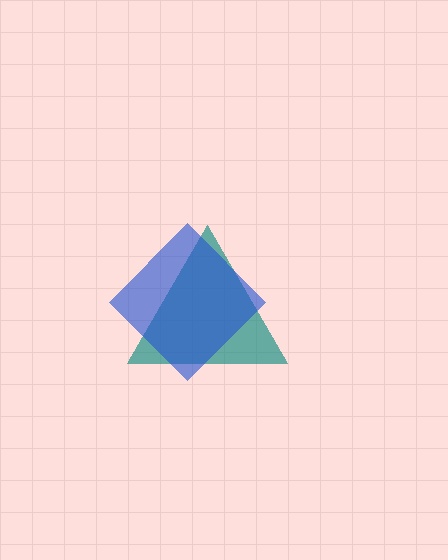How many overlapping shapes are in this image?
There are 2 overlapping shapes in the image.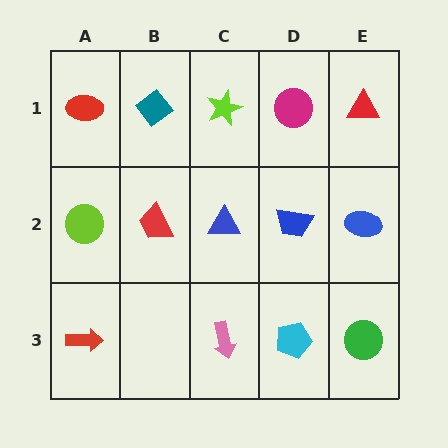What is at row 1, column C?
A lime star.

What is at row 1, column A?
A red ellipse.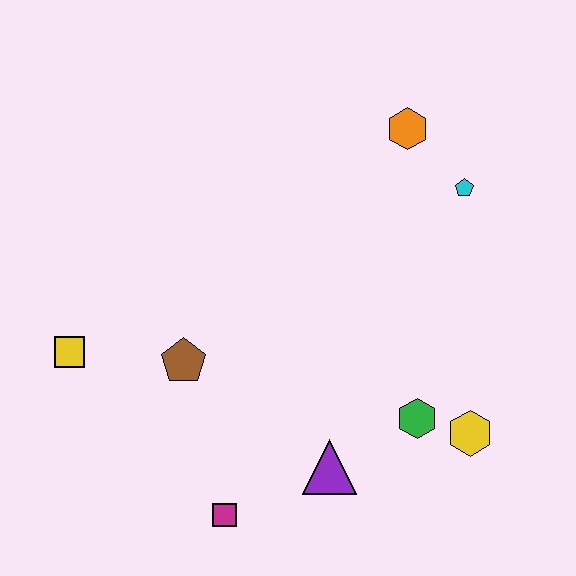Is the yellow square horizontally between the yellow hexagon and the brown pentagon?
No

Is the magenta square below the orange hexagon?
Yes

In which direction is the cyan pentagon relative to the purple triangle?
The cyan pentagon is above the purple triangle.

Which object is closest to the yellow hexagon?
The green hexagon is closest to the yellow hexagon.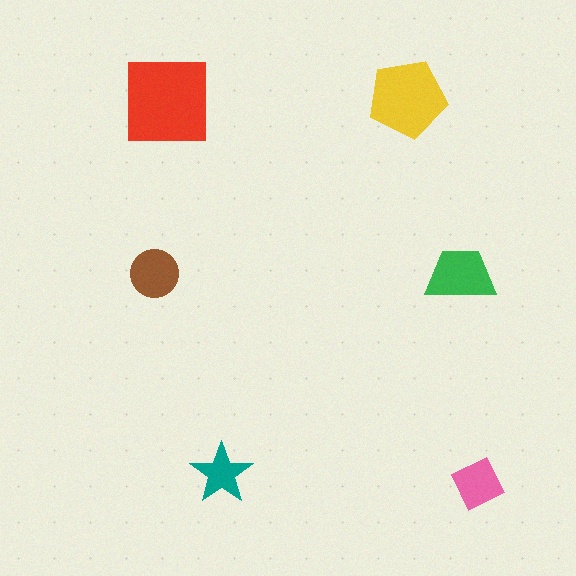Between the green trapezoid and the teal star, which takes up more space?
The green trapezoid.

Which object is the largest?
The red square.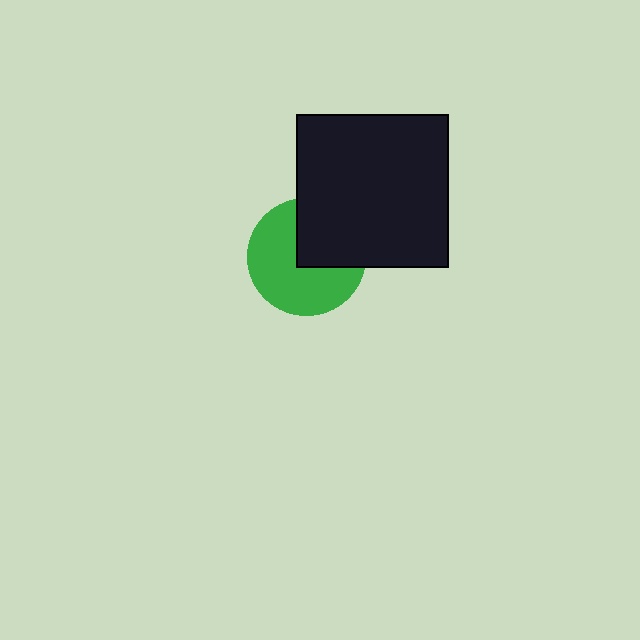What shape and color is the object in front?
The object in front is a black square.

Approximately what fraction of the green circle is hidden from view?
Roughly 38% of the green circle is hidden behind the black square.